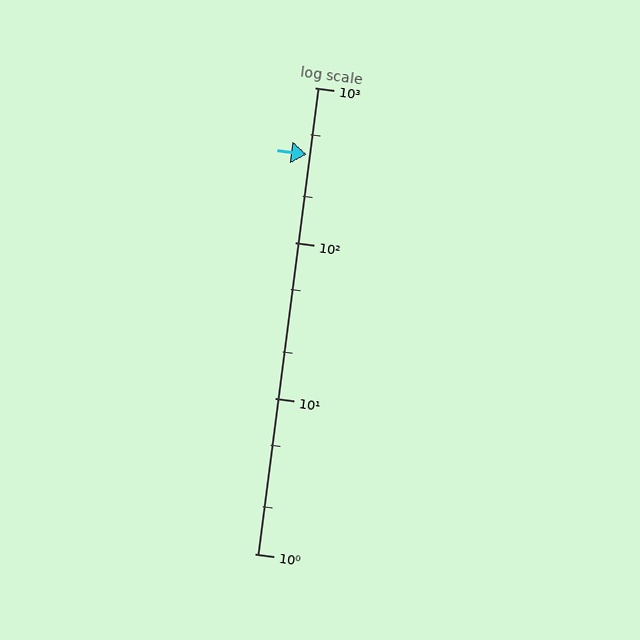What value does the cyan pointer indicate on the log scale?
The pointer indicates approximately 370.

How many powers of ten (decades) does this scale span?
The scale spans 3 decades, from 1 to 1000.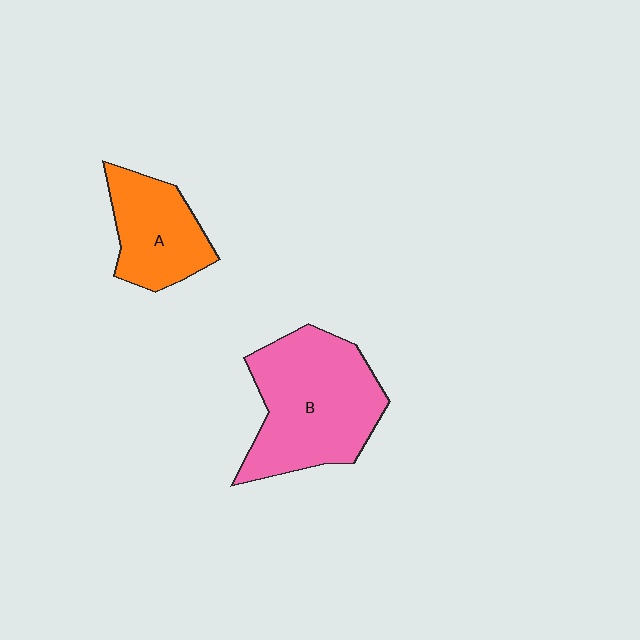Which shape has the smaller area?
Shape A (orange).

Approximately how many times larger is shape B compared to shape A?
Approximately 1.7 times.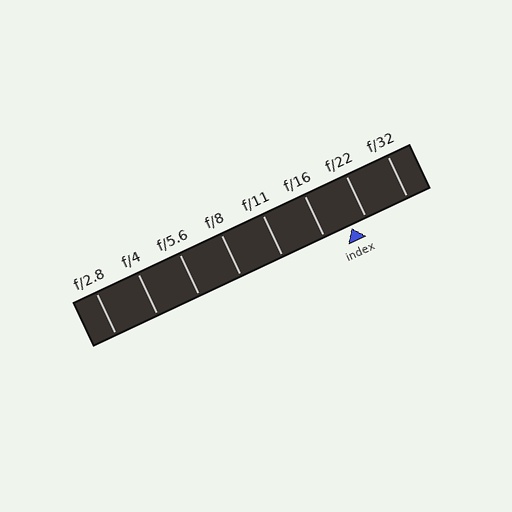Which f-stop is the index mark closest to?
The index mark is closest to f/22.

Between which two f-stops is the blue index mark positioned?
The index mark is between f/16 and f/22.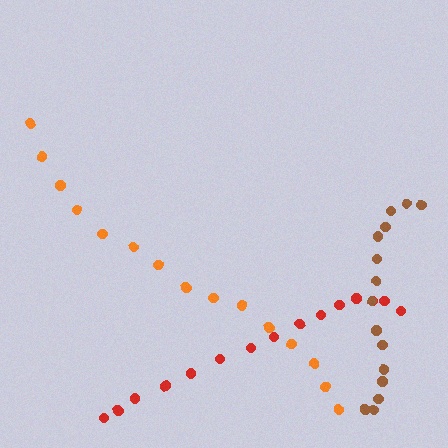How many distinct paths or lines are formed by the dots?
There are 3 distinct paths.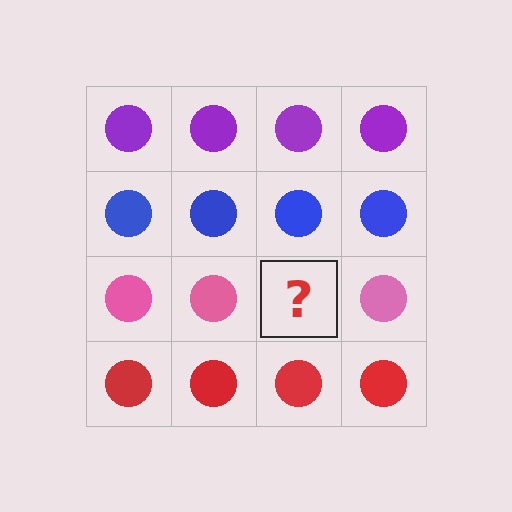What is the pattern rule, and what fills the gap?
The rule is that each row has a consistent color. The gap should be filled with a pink circle.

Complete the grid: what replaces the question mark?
The question mark should be replaced with a pink circle.